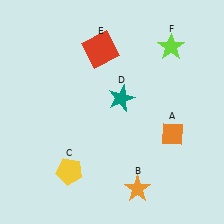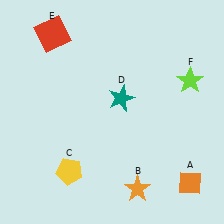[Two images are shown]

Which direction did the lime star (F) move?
The lime star (F) moved down.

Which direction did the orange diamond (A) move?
The orange diamond (A) moved down.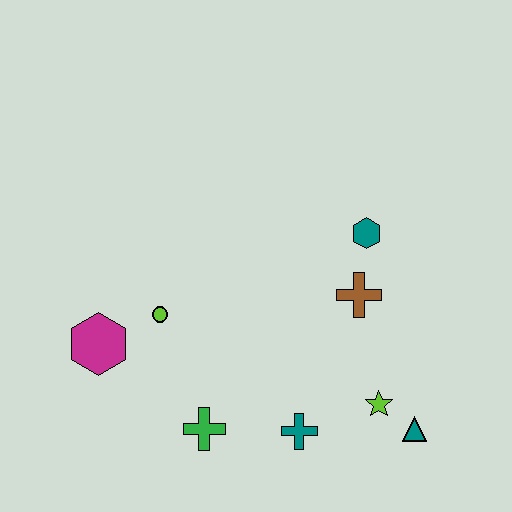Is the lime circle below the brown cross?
Yes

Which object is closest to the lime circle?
The magenta hexagon is closest to the lime circle.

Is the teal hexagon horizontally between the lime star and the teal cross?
Yes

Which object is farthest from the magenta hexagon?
The teal triangle is farthest from the magenta hexagon.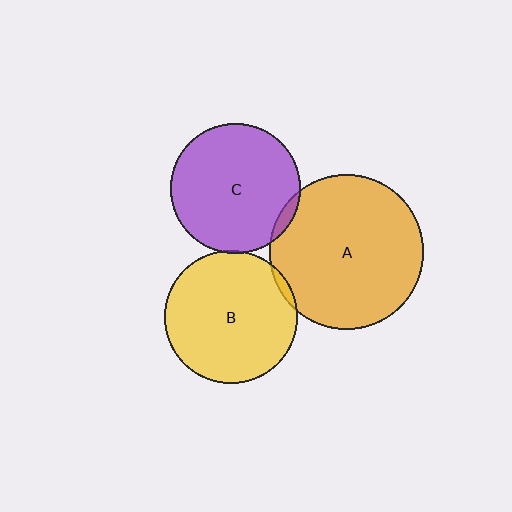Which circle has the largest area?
Circle A (orange).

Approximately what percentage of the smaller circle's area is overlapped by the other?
Approximately 5%.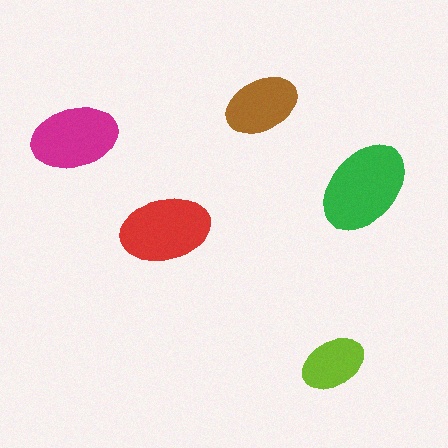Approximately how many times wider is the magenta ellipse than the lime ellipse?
About 1.5 times wider.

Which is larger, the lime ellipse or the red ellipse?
The red one.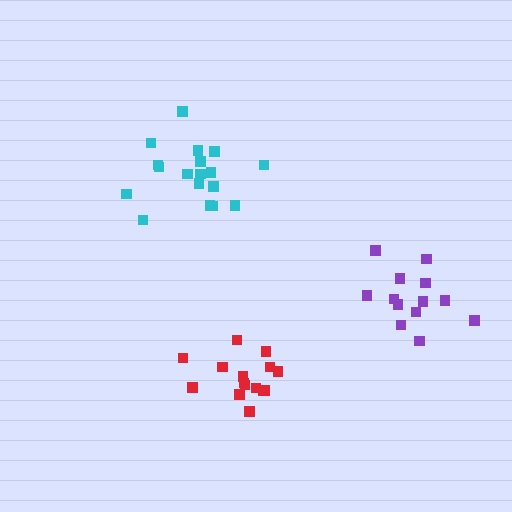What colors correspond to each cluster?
The clusters are colored: purple, red, cyan.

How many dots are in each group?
Group 1: 13 dots, Group 2: 15 dots, Group 3: 18 dots (46 total).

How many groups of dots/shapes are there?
There are 3 groups.